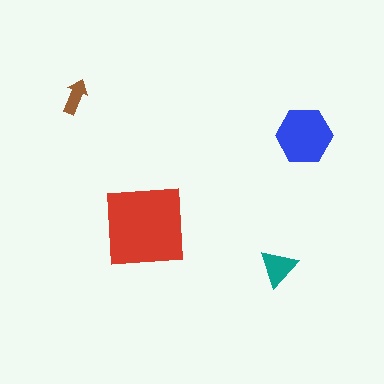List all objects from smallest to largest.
The brown arrow, the teal triangle, the blue hexagon, the red square.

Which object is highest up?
The brown arrow is topmost.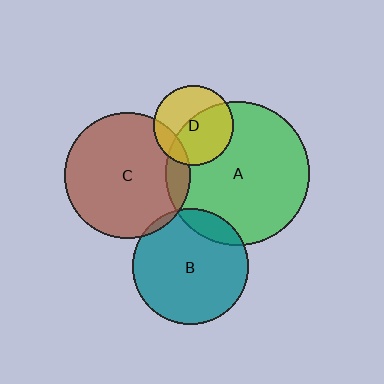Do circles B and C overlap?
Yes.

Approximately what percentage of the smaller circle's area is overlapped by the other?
Approximately 5%.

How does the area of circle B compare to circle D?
Approximately 2.1 times.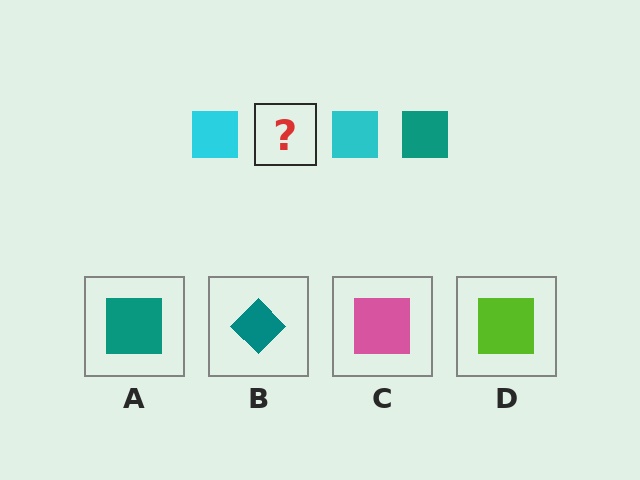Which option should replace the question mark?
Option A.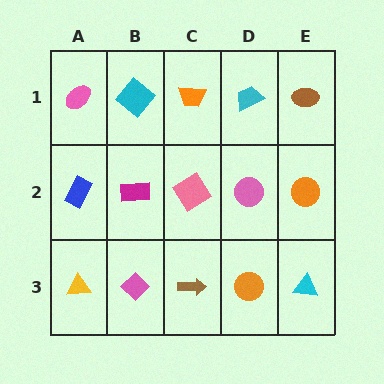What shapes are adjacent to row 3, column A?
A blue rectangle (row 2, column A), a pink diamond (row 3, column B).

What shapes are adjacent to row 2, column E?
A brown ellipse (row 1, column E), a cyan triangle (row 3, column E), a pink circle (row 2, column D).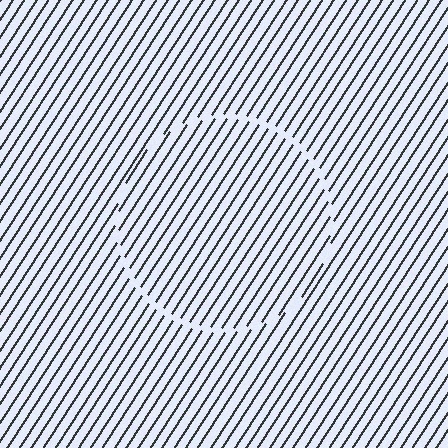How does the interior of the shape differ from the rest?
The interior of the shape contains the same grating, shifted by half a period — the contour is defined by the phase discontinuity where line-ends from the inner and outer gratings abut.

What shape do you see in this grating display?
An illusory circle. The interior of the shape contains the same grating, shifted by half a period — the contour is defined by the phase discontinuity where line-ends from the inner and outer gratings abut.